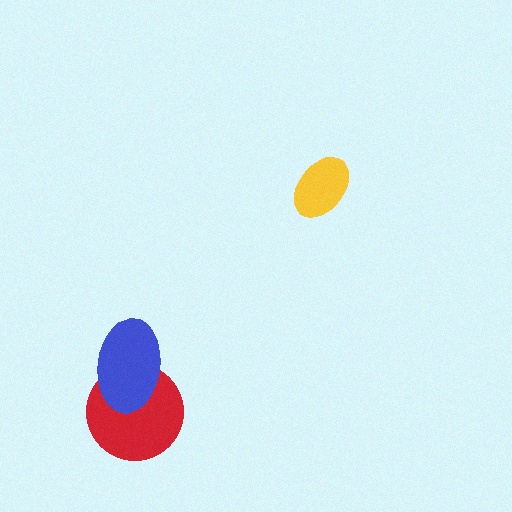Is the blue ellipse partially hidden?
No, no other shape covers it.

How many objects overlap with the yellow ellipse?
0 objects overlap with the yellow ellipse.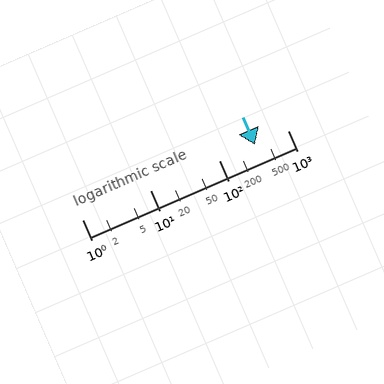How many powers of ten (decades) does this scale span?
The scale spans 3 decades, from 1 to 1000.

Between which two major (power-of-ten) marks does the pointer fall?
The pointer is between 100 and 1000.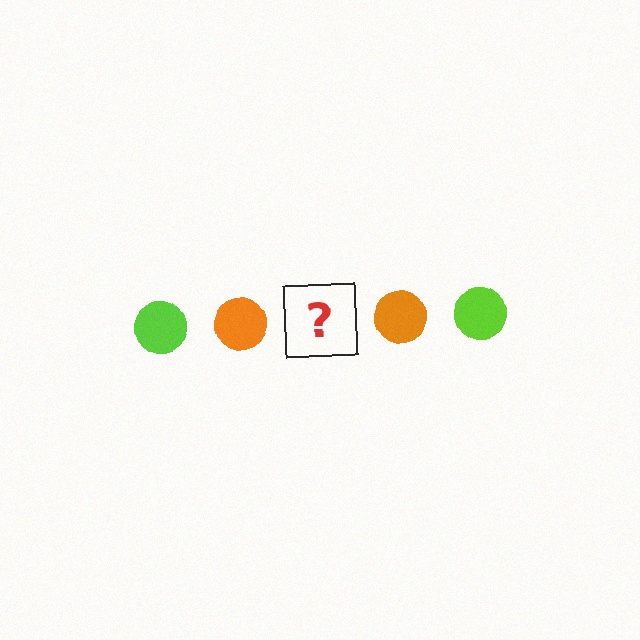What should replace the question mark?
The question mark should be replaced with a lime circle.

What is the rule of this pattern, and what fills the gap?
The rule is that the pattern cycles through lime, orange circles. The gap should be filled with a lime circle.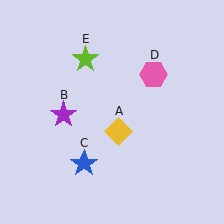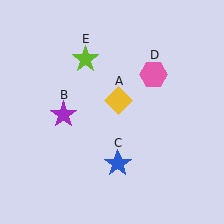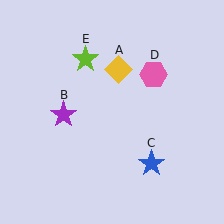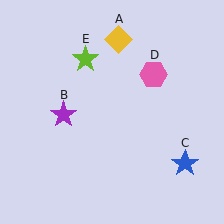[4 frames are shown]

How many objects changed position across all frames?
2 objects changed position: yellow diamond (object A), blue star (object C).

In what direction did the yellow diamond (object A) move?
The yellow diamond (object A) moved up.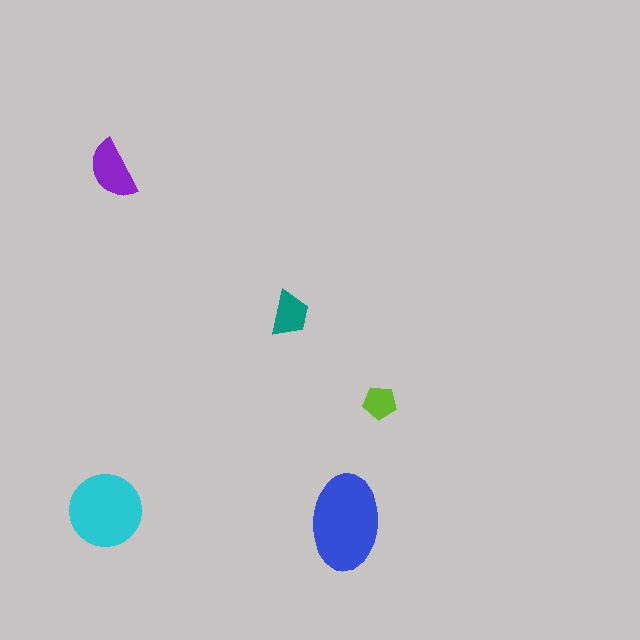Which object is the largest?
The blue ellipse.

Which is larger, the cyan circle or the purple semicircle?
The cyan circle.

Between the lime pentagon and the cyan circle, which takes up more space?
The cyan circle.